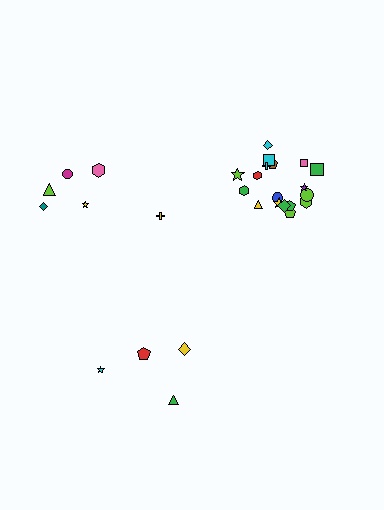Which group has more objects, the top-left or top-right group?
The top-right group.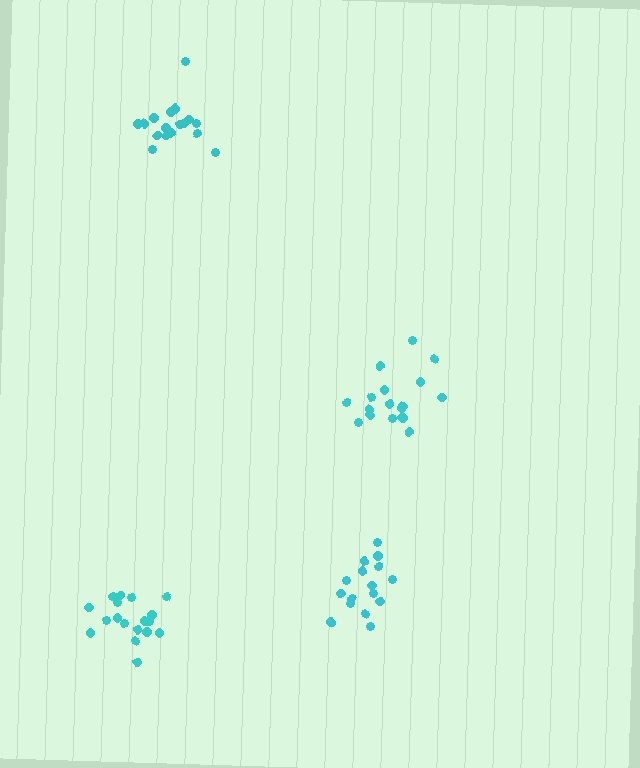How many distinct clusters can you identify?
There are 4 distinct clusters.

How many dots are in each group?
Group 1: 19 dots, Group 2: 16 dots, Group 3: 18 dots, Group 4: 17 dots (70 total).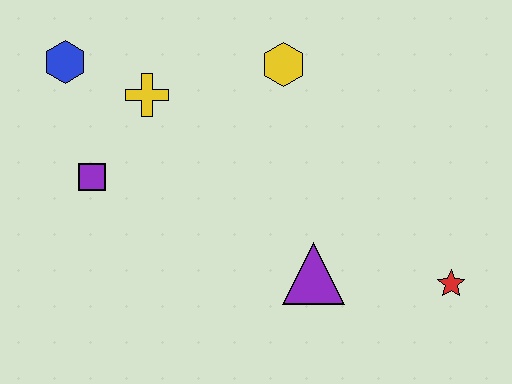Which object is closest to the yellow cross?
The blue hexagon is closest to the yellow cross.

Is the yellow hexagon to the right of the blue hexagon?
Yes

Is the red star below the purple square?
Yes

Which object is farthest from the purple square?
The red star is farthest from the purple square.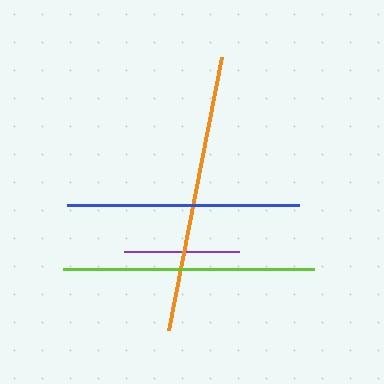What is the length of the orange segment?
The orange segment is approximately 278 pixels long.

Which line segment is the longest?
The orange line is the longest at approximately 278 pixels.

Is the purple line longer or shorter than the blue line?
The blue line is longer than the purple line.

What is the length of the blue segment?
The blue segment is approximately 232 pixels long.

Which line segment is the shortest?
The purple line is the shortest at approximately 115 pixels.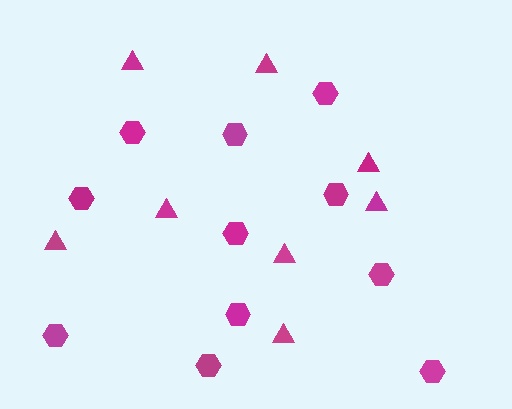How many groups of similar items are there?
There are 2 groups: one group of triangles (8) and one group of hexagons (11).